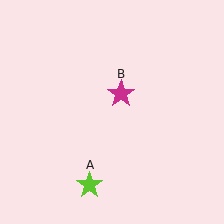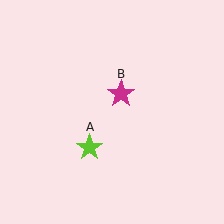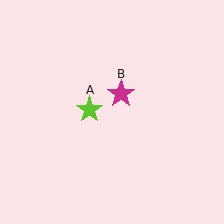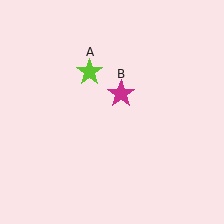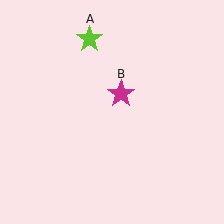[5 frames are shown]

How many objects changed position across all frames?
1 object changed position: lime star (object A).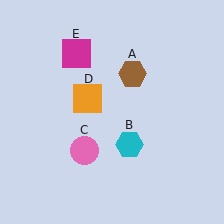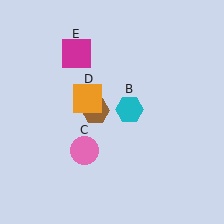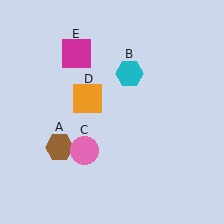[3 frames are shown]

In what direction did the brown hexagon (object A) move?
The brown hexagon (object A) moved down and to the left.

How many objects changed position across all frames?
2 objects changed position: brown hexagon (object A), cyan hexagon (object B).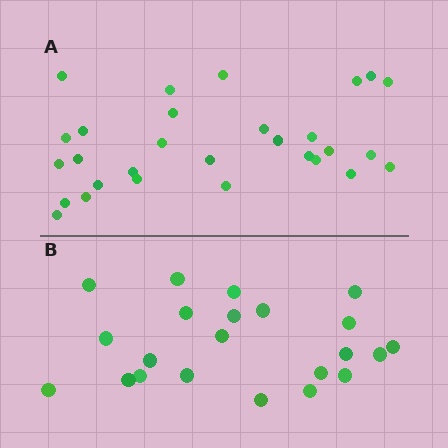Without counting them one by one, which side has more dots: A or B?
Region A (the top region) has more dots.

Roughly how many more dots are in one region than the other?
Region A has roughly 8 or so more dots than region B.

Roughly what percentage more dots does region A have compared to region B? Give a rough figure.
About 30% more.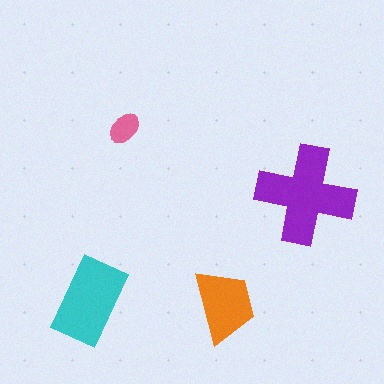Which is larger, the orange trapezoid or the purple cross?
The purple cross.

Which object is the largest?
The purple cross.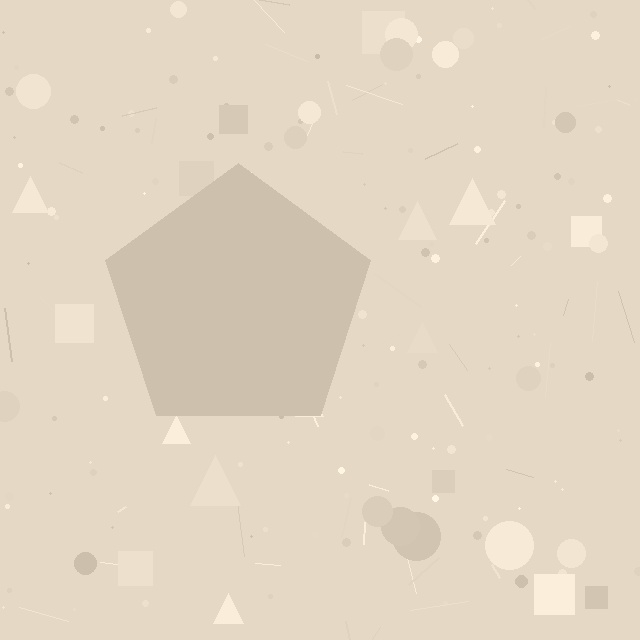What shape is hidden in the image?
A pentagon is hidden in the image.